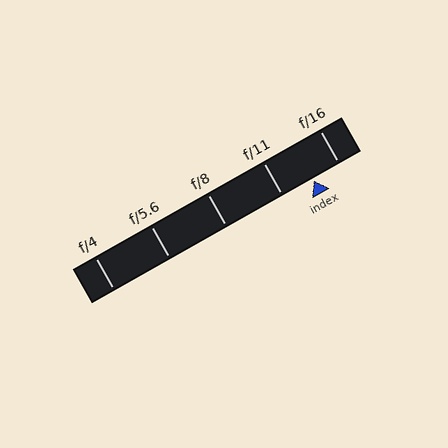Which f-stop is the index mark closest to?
The index mark is closest to f/16.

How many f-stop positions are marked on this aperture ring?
There are 5 f-stop positions marked.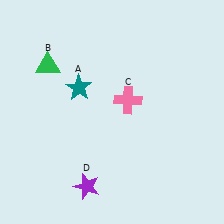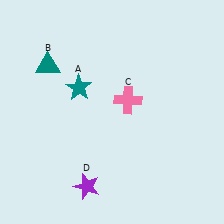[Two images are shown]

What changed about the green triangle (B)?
In Image 1, B is green. In Image 2, it changed to teal.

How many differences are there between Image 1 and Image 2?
There is 1 difference between the two images.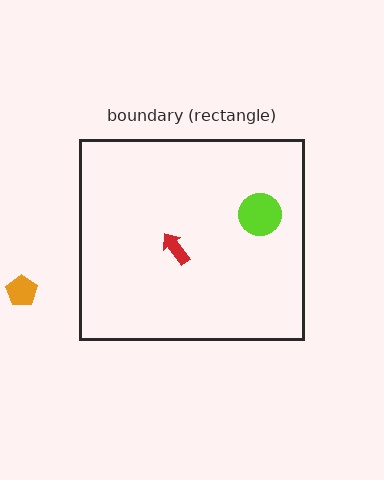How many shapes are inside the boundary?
2 inside, 1 outside.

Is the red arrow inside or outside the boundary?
Inside.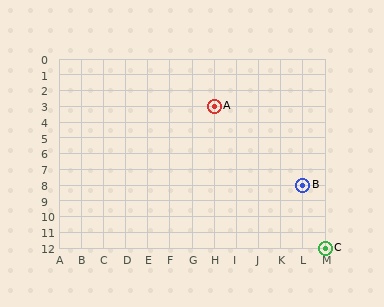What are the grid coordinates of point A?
Point A is at grid coordinates (H, 3).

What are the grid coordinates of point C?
Point C is at grid coordinates (M, 12).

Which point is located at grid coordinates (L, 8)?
Point B is at (L, 8).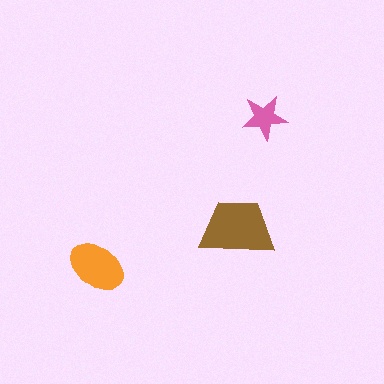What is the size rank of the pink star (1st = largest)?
3rd.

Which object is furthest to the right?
The pink star is rightmost.